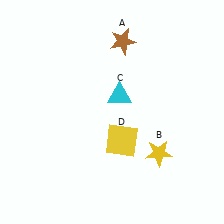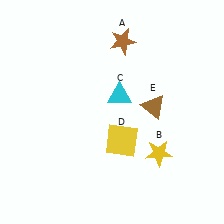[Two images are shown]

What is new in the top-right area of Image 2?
A brown triangle (E) was added in the top-right area of Image 2.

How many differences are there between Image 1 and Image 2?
There is 1 difference between the two images.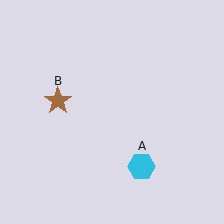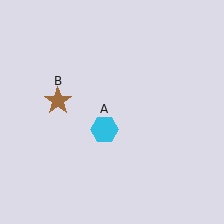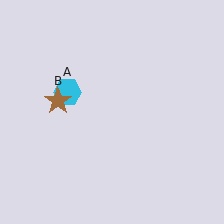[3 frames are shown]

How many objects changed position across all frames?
1 object changed position: cyan hexagon (object A).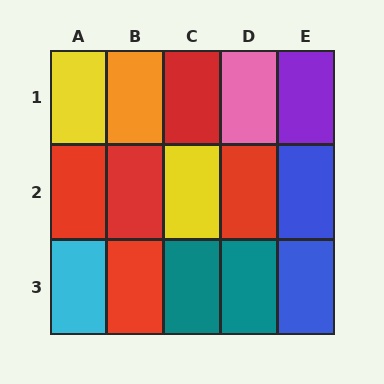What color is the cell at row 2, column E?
Blue.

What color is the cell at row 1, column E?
Purple.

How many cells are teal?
2 cells are teal.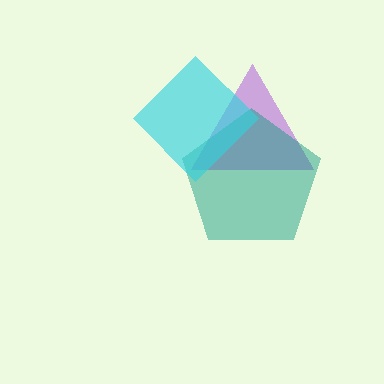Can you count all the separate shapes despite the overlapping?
Yes, there are 3 separate shapes.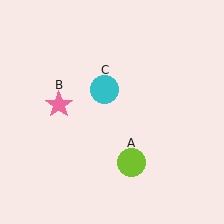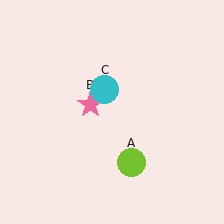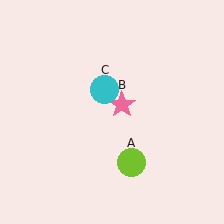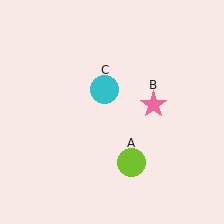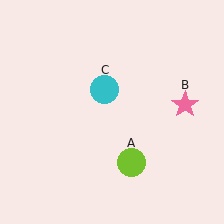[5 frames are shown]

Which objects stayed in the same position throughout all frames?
Lime circle (object A) and cyan circle (object C) remained stationary.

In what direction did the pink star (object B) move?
The pink star (object B) moved right.